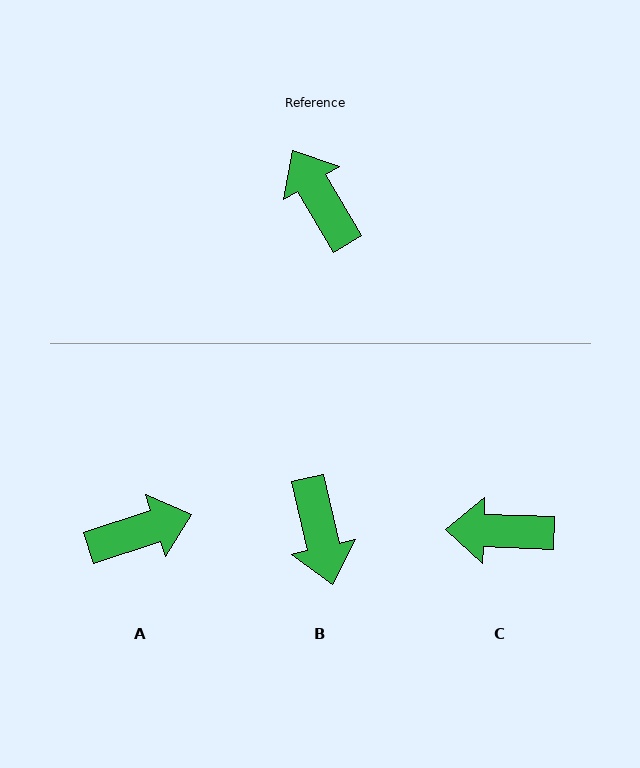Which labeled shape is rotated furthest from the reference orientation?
B, about 162 degrees away.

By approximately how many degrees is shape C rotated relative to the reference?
Approximately 57 degrees counter-clockwise.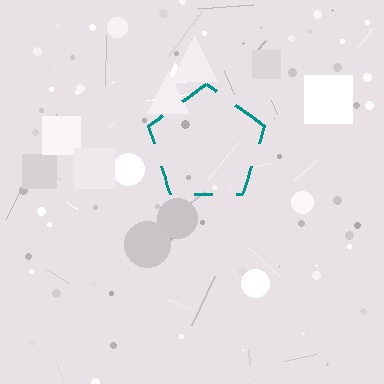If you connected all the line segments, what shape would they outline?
They would outline a pentagon.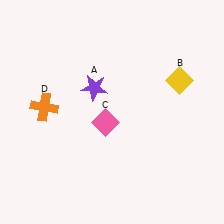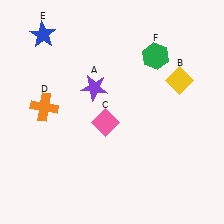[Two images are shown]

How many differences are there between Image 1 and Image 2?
There are 2 differences between the two images.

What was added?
A blue star (E), a green hexagon (F) were added in Image 2.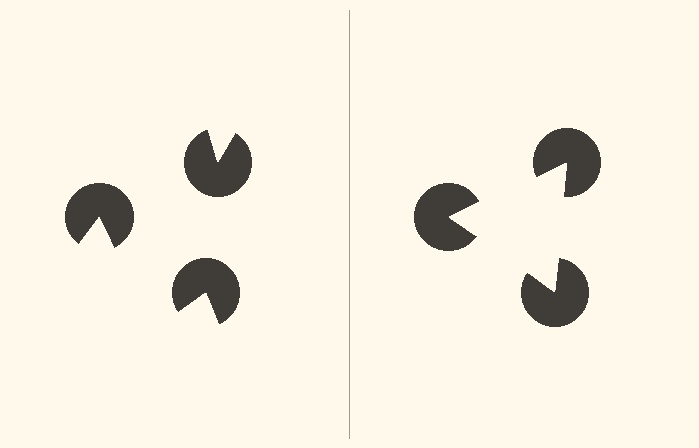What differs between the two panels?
The pac-man discs are positioned identically on both sides; only the wedge orientations differ. On the right they align to a triangle; on the left they are misaligned.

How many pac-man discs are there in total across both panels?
6 — 3 on each side.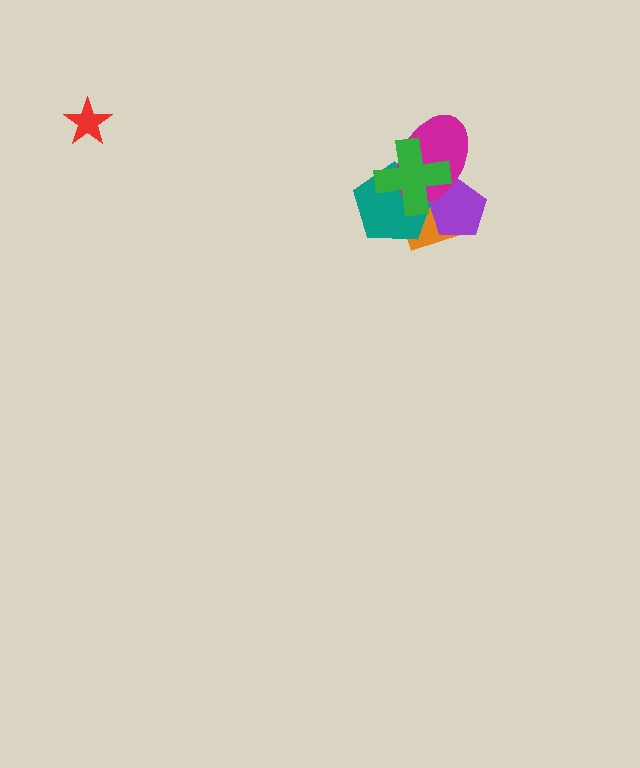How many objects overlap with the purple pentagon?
4 objects overlap with the purple pentagon.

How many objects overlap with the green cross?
4 objects overlap with the green cross.